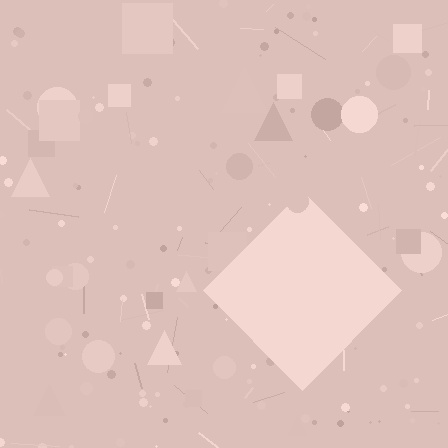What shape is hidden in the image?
A diamond is hidden in the image.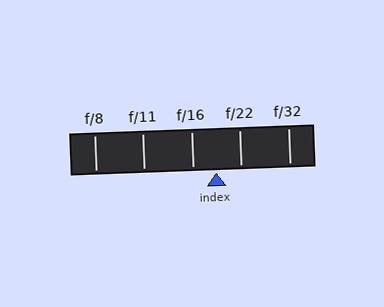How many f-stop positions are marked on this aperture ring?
There are 5 f-stop positions marked.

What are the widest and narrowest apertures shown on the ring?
The widest aperture shown is f/8 and the narrowest is f/32.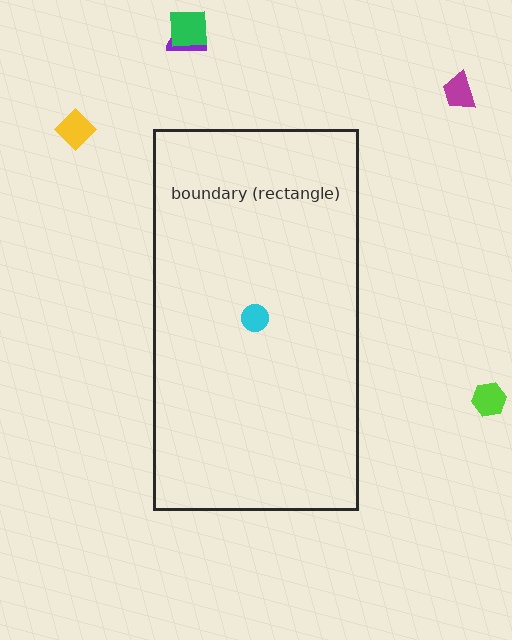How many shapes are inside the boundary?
1 inside, 5 outside.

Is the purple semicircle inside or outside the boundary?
Outside.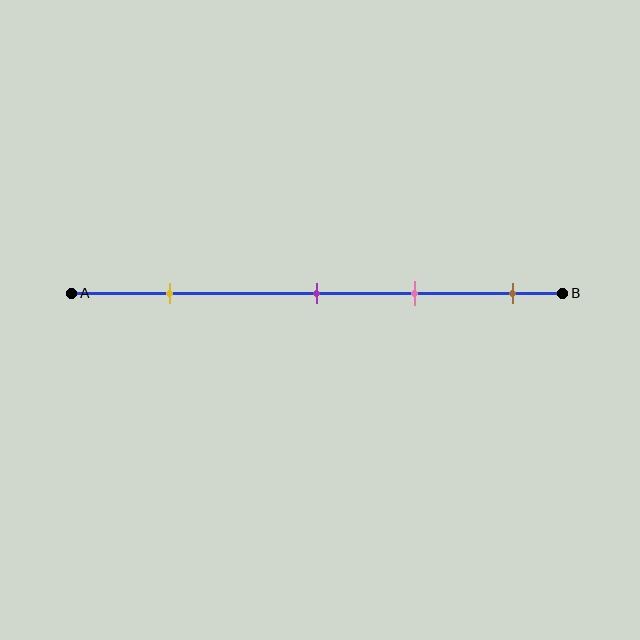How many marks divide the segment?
There are 4 marks dividing the segment.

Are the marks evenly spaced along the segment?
No, the marks are not evenly spaced.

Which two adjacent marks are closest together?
The purple and pink marks are the closest adjacent pair.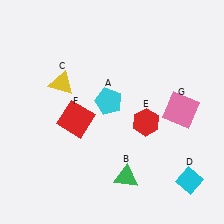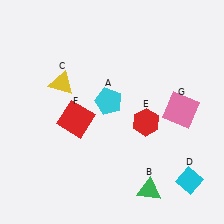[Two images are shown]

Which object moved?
The green triangle (B) moved right.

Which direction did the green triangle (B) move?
The green triangle (B) moved right.